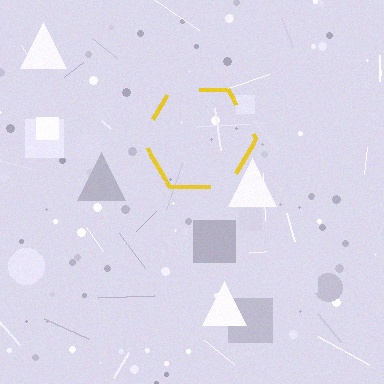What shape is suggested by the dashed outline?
The dashed outline suggests a hexagon.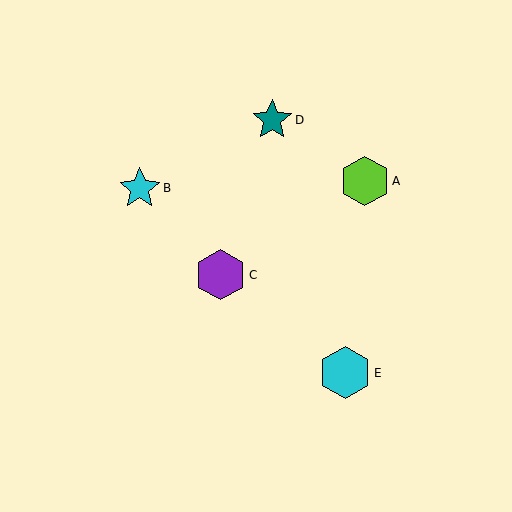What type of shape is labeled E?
Shape E is a cyan hexagon.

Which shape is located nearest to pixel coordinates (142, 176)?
The cyan star (labeled B) at (140, 188) is nearest to that location.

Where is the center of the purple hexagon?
The center of the purple hexagon is at (220, 275).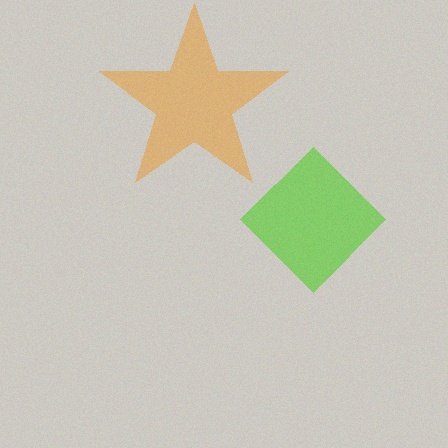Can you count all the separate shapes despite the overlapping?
Yes, there are 2 separate shapes.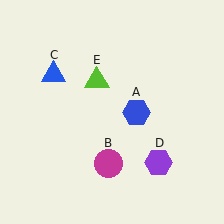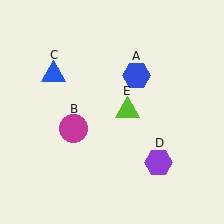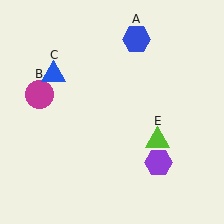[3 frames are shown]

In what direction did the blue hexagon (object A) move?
The blue hexagon (object A) moved up.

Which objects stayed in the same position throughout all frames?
Blue triangle (object C) and purple hexagon (object D) remained stationary.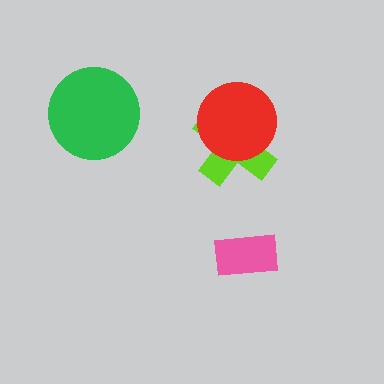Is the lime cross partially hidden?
Yes, it is partially covered by another shape.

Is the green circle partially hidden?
No, no other shape covers it.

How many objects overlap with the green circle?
0 objects overlap with the green circle.